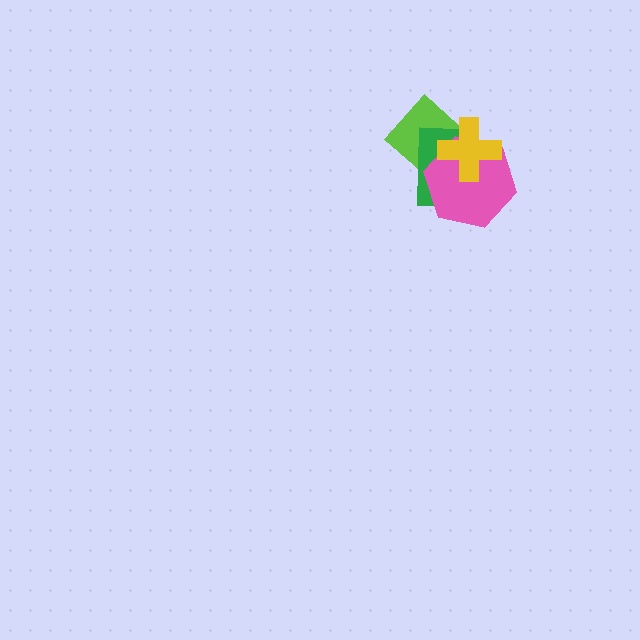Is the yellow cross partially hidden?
No, no other shape covers it.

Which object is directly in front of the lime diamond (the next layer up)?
The green rectangle is directly in front of the lime diamond.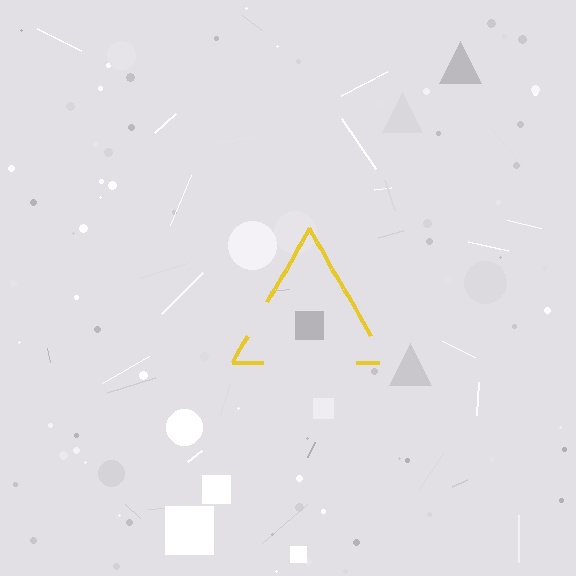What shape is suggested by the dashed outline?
The dashed outline suggests a triangle.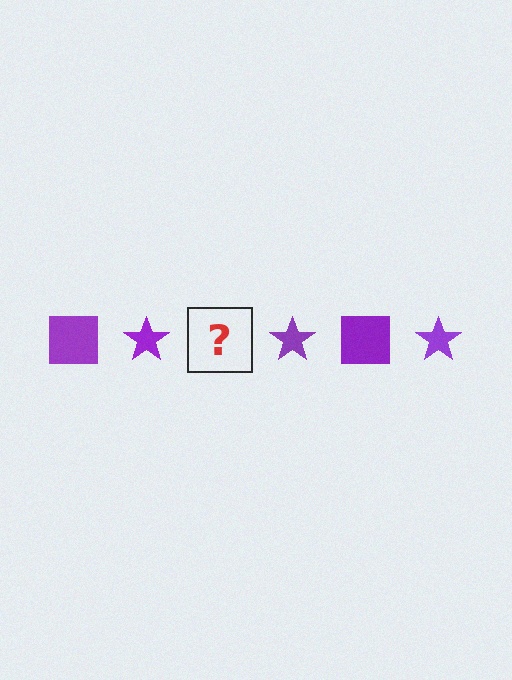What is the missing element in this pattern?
The missing element is a purple square.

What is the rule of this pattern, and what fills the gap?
The rule is that the pattern cycles through square, star shapes in purple. The gap should be filled with a purple square.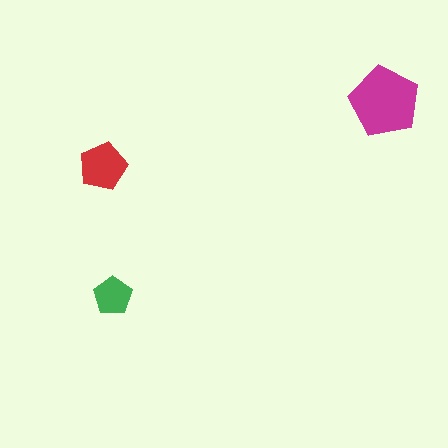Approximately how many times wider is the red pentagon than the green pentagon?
About 1.5 times wider.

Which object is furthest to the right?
The magenta pentagon is rightmost.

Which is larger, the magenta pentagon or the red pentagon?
The magenta one.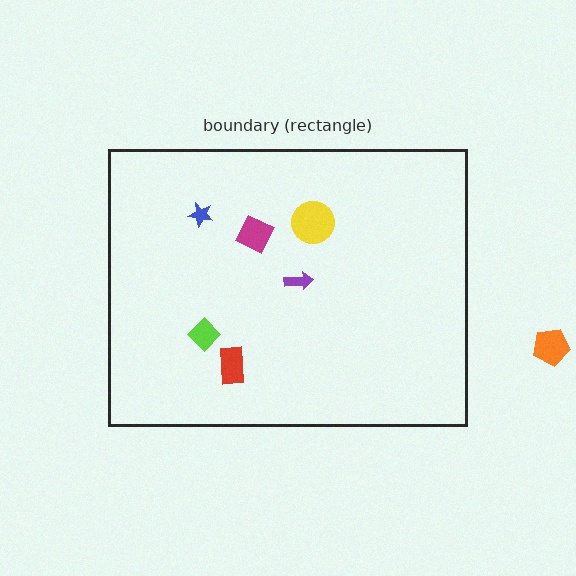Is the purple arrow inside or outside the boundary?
Inside.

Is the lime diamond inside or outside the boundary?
Inside.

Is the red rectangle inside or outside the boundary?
Inside.